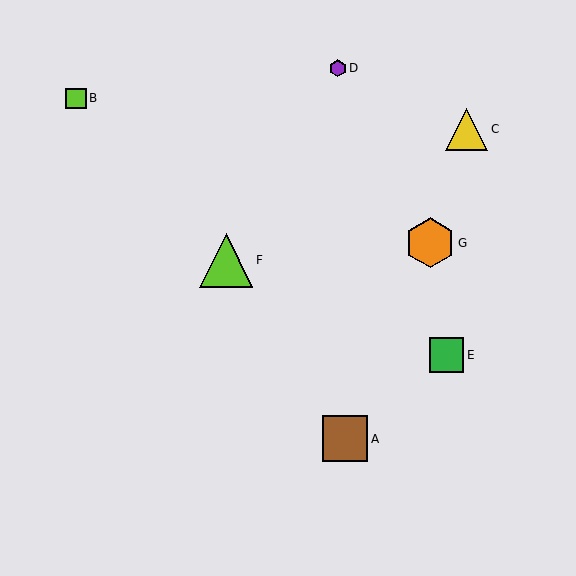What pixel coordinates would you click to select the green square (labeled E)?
Click at (447, 355) to select the green square E.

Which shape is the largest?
The lime triangle (labeled F) is the largest.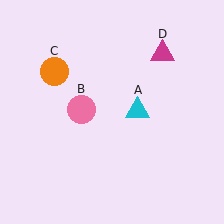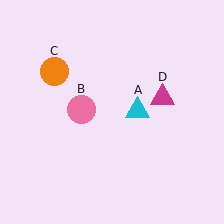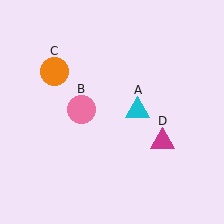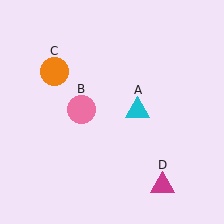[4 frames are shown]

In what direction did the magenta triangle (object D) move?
The magenta triangle (object D) moved down.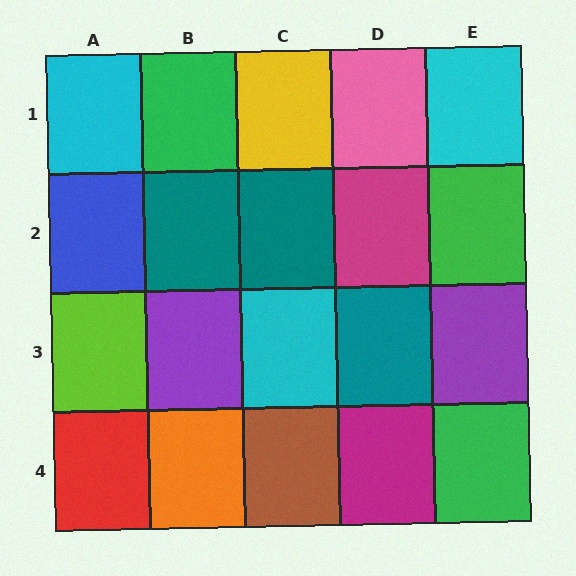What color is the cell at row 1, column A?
Cyan.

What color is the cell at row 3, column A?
Lime.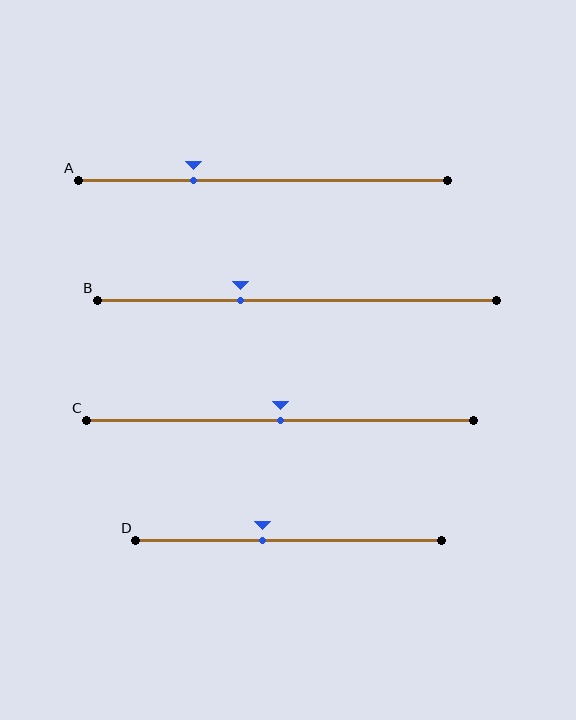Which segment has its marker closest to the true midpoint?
Segment C has its marker closest to the true midpoint.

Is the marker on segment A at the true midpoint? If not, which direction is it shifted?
No, the marker on segment A is shifted to the left by about 19% of the segment length.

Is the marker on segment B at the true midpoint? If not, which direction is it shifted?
No, the marker on segment B is shifted to the left by about 14% of the segment length.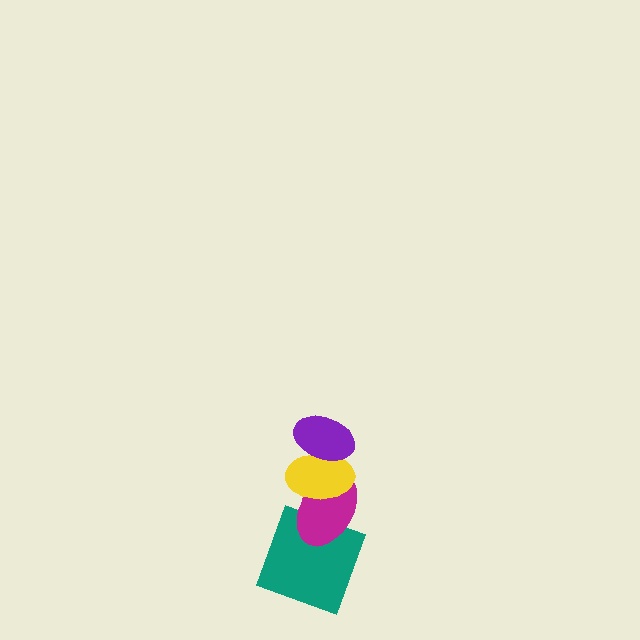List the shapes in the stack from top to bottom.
From top to bottom: the purple ellipse, the yellow ellipse, the magenta ellipse, the teal square.